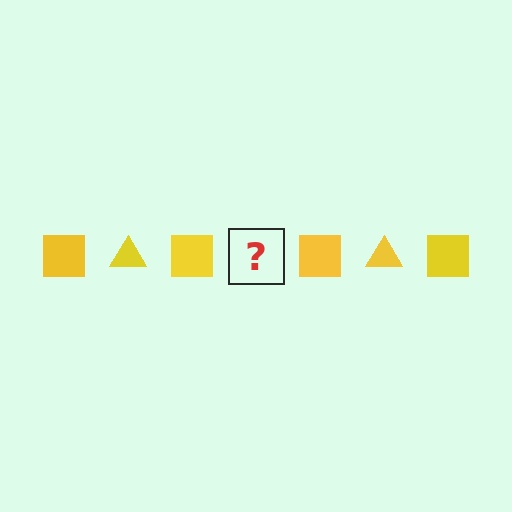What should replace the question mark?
The question mark should be replaced with a yellow triangle.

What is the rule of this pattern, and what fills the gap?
The rule is that the pattern cycles through square, triangle shapes in yellow. The gap should be filled with a yellow triangle.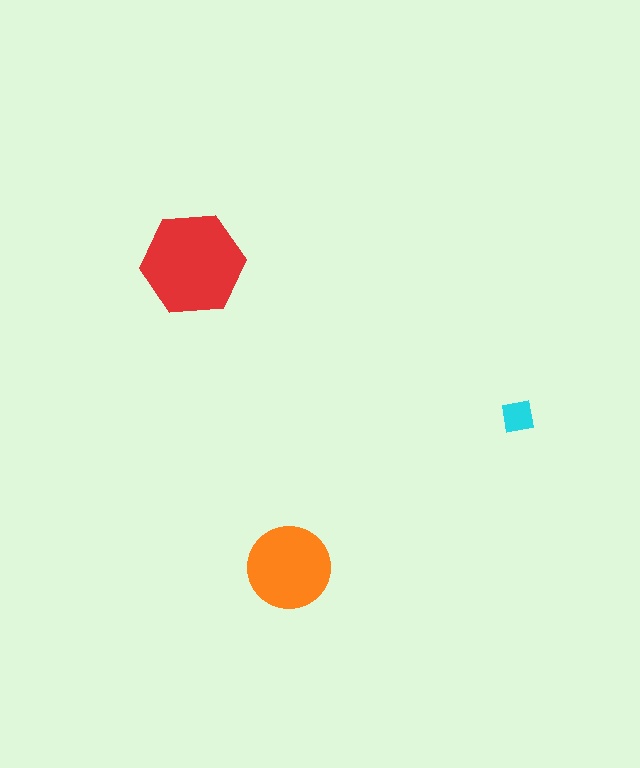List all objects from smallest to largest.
The cyan square, the orange circle, the red hexagon.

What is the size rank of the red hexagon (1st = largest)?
1st.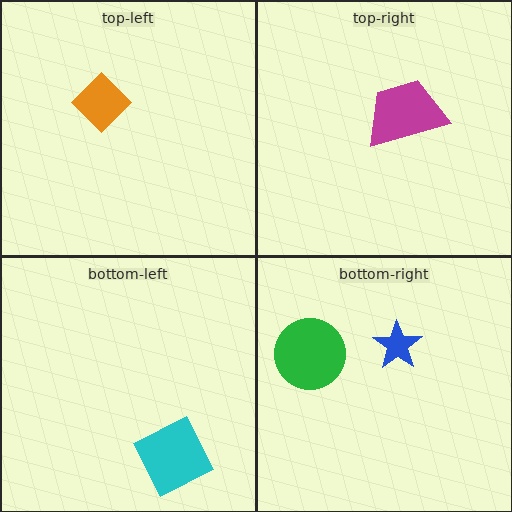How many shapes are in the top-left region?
1.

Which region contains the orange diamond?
The top-left region.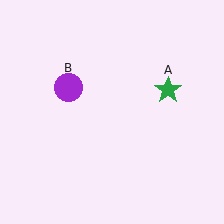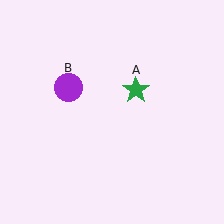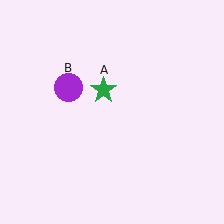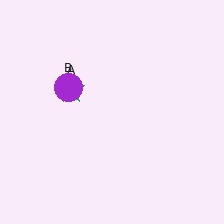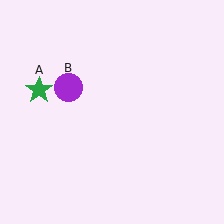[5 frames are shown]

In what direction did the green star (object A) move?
The green star (object A) moved left.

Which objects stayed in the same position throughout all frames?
Purple circle (object B) remained stationary.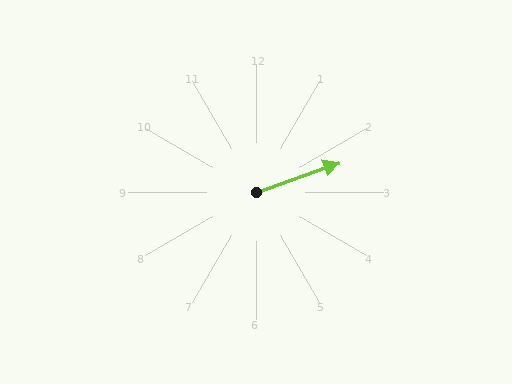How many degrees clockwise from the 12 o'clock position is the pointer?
Approximately 70 degrees.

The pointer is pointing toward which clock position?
Roughly 2 o'clock.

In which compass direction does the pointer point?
East.